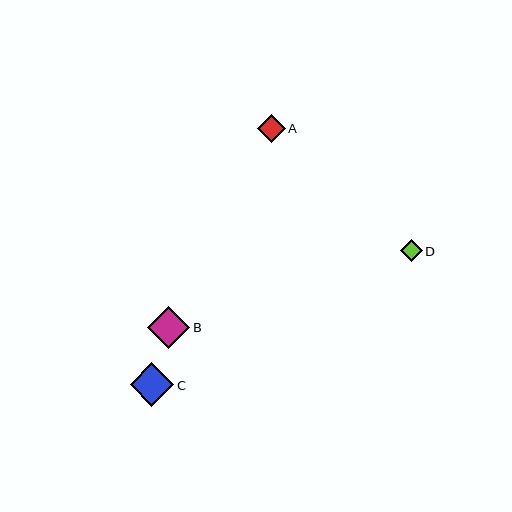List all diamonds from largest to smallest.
From largest to smallest: C, B, A, D.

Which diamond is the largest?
Diamond C is the largest with a size of approximately 44 pixels.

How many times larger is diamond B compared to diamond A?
Diamond B is approximately 1.5 times the size of diamond A.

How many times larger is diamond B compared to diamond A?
Diamond B is approximately 1.5 times the size of diamond A.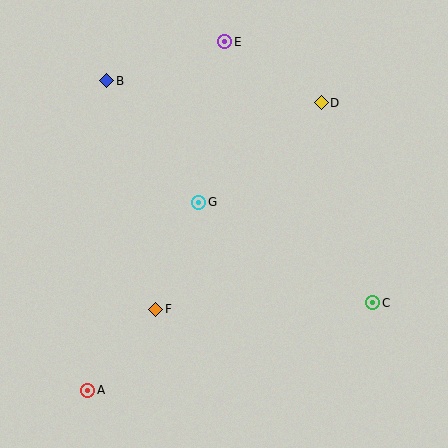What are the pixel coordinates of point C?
Point C is at (373, 303).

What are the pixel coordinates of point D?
Point D is at (321, 103).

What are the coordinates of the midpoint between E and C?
The midpoint between E and C is at (299, 172).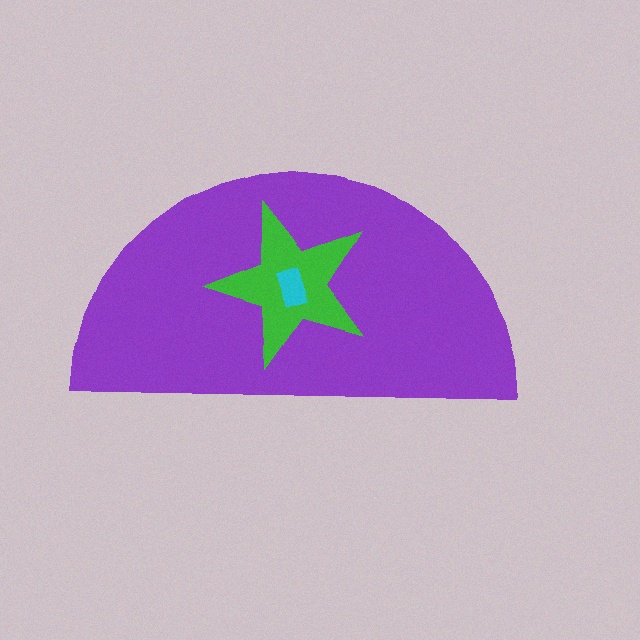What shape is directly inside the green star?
The cyan rectangle.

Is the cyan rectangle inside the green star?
Yes.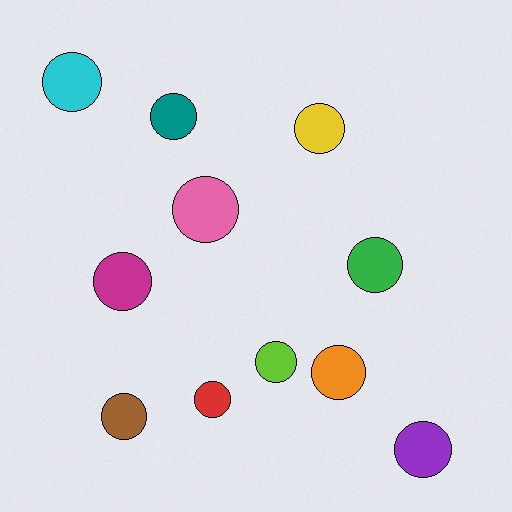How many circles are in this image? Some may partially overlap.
There are 11 circles.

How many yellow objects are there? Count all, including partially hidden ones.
There is 1 yellow object.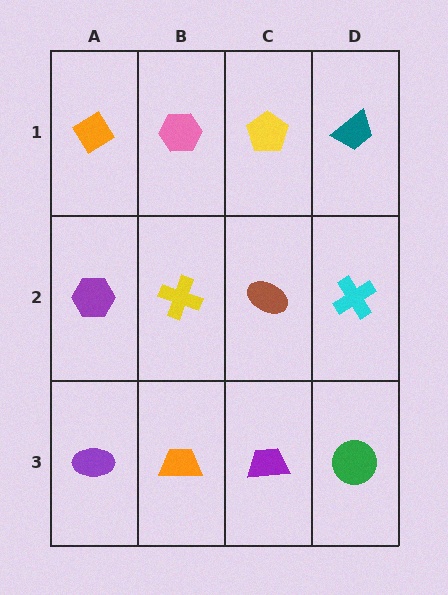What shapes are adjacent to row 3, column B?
A yellow cross (row 2, column B), a purple ellipse (row 3, column A), a purple trapezoid (row 3, column C).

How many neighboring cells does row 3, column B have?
3.